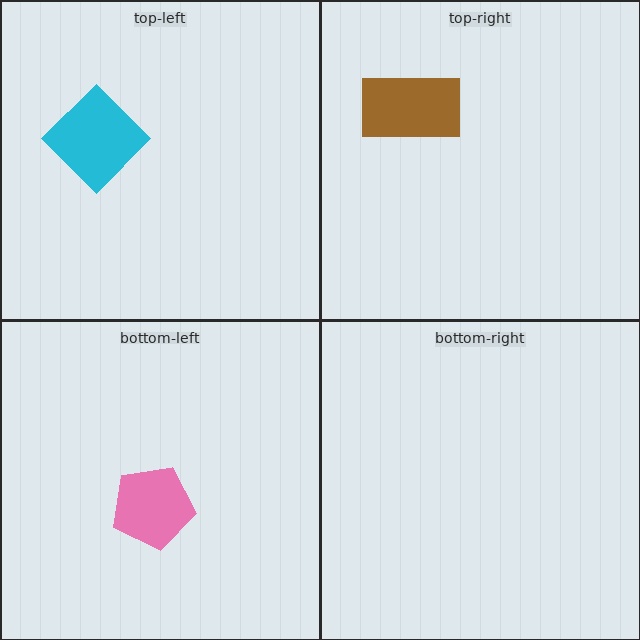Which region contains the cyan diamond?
The top-left region.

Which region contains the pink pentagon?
The bottom-left region.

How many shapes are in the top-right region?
1.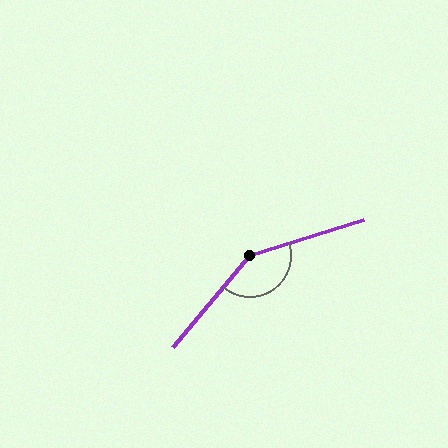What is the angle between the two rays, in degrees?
Approximately 148 degrees.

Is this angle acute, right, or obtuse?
It is obtuse.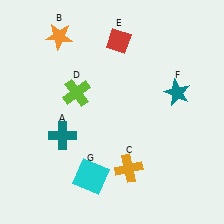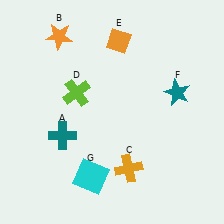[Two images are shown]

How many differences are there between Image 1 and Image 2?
There is 1 difference between the two images.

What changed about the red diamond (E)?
In Image 1, E is red. In Image 2, it changed to orange.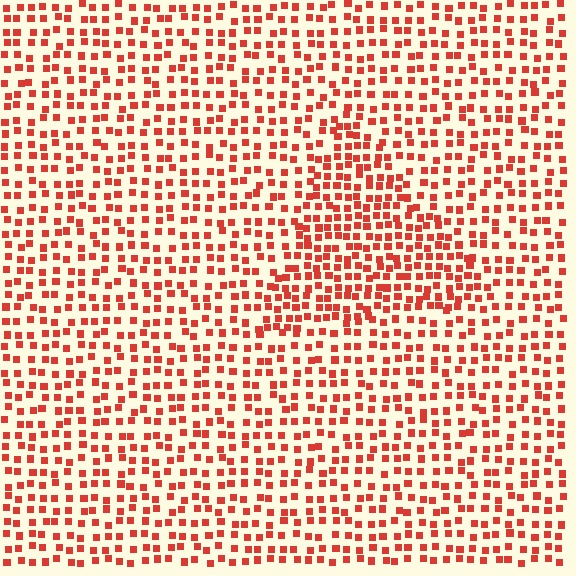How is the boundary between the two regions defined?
The boundary is defined by a change in element density (approximately 1.6x ratio). All elements are the same color, size, and shape.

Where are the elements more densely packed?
The elements are more densely packed inside the triangle boundary.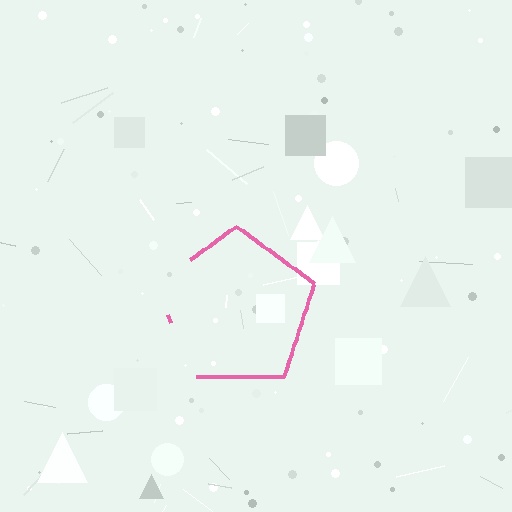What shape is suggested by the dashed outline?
The dashed outline suggests a pentagon.